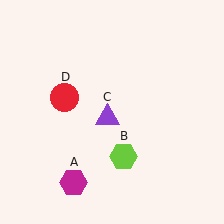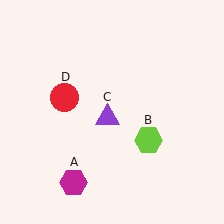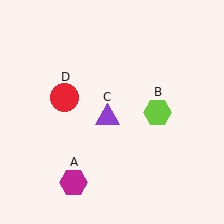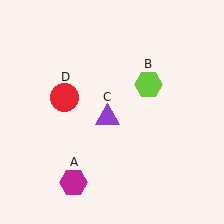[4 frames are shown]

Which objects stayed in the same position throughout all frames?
Magenta hexagon (object A) and purple triangle (object C) and red circle (object D) remained stationary.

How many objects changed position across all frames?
1 object changed position: lime hexagon (object B).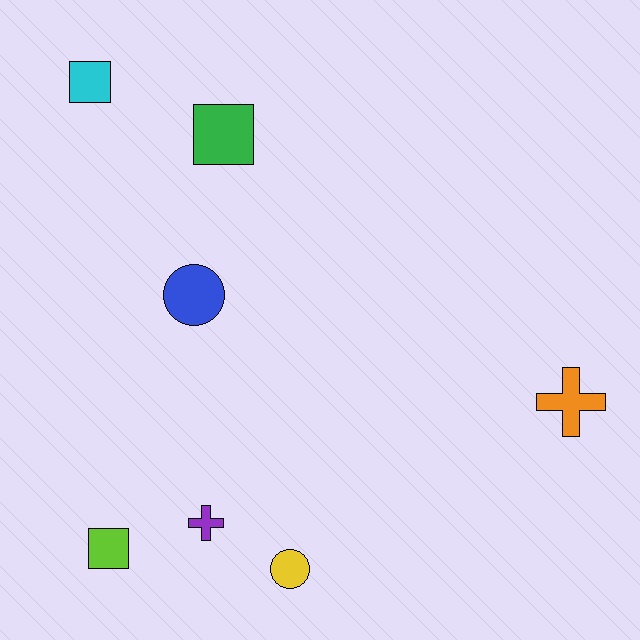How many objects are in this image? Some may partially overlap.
There are 7 objects.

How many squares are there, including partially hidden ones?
There are 3 squares.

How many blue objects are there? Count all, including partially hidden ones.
There is 1 blue object.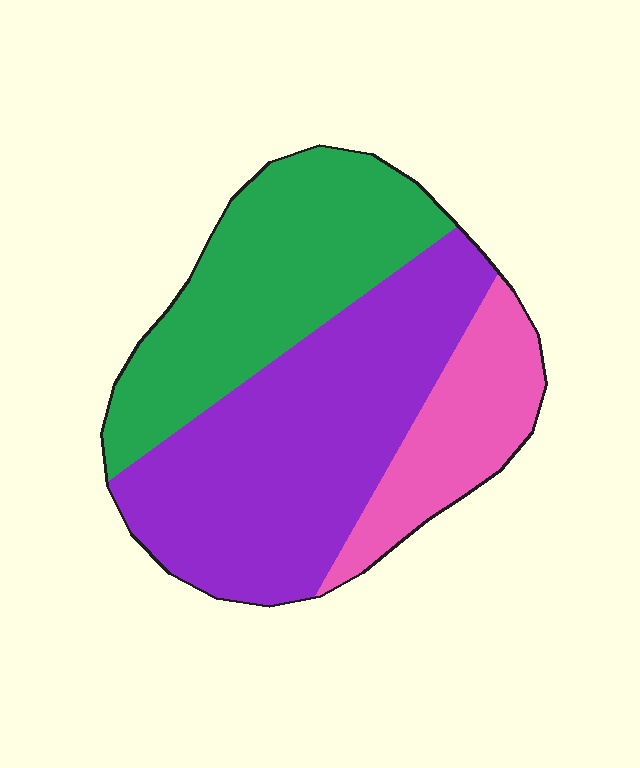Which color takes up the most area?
Purple, at roughly 45%.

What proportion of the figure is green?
Green covers about 35% of the figure.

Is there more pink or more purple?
Purple.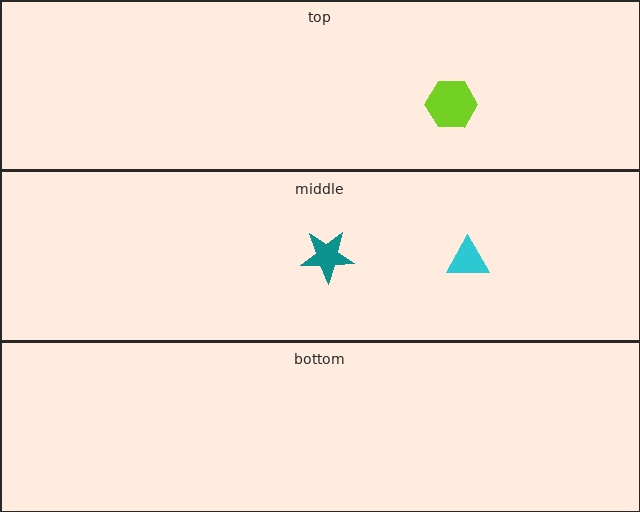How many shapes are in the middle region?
2.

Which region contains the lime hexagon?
The top region.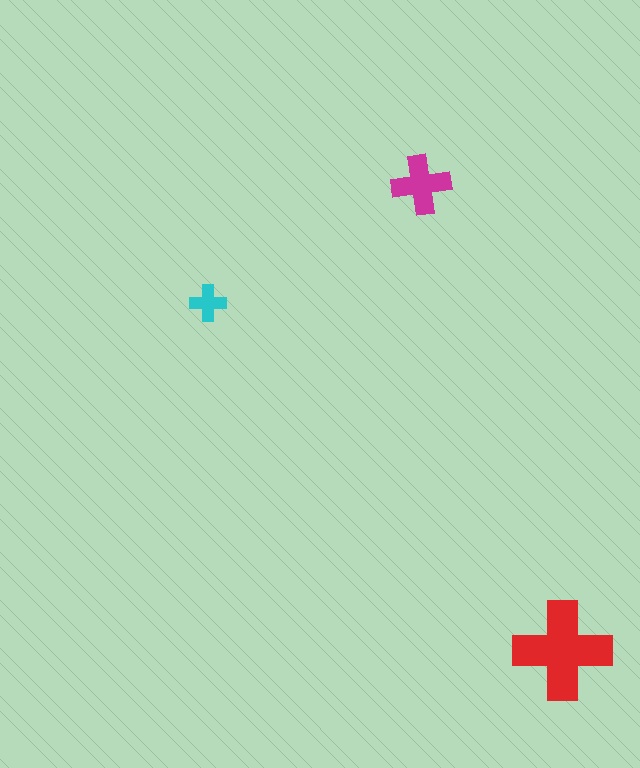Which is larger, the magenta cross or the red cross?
The red one.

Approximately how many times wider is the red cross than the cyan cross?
About 2.5 times wider.